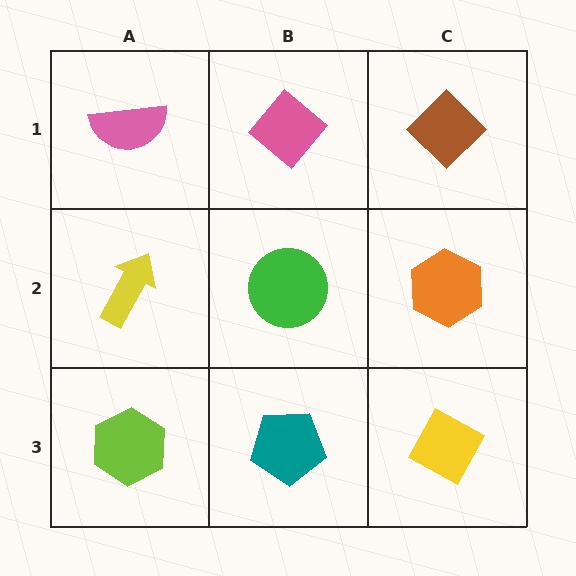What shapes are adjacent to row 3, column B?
A green circle (row 2, column B), a lime hexagon (row 3, column A), a yellow diamond (row 3, column C).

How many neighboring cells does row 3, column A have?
2.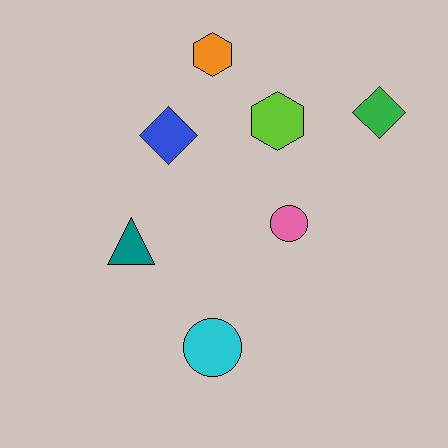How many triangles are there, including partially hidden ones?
There is 1 triangle.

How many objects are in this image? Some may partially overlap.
There are 7 objects.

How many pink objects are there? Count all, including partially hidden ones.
There is 1 pink object.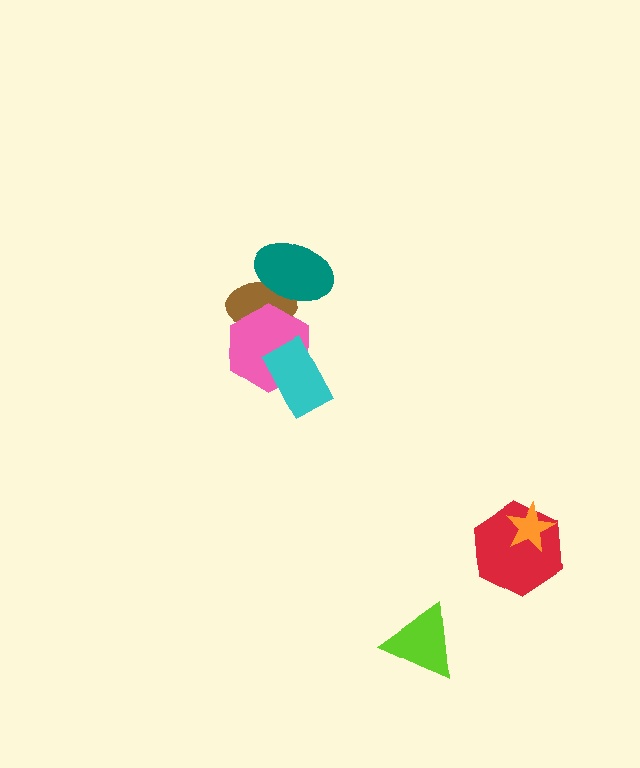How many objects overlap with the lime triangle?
0 objects overlap with the lime triangle.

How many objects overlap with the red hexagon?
1 object overlaps with the red hexagon.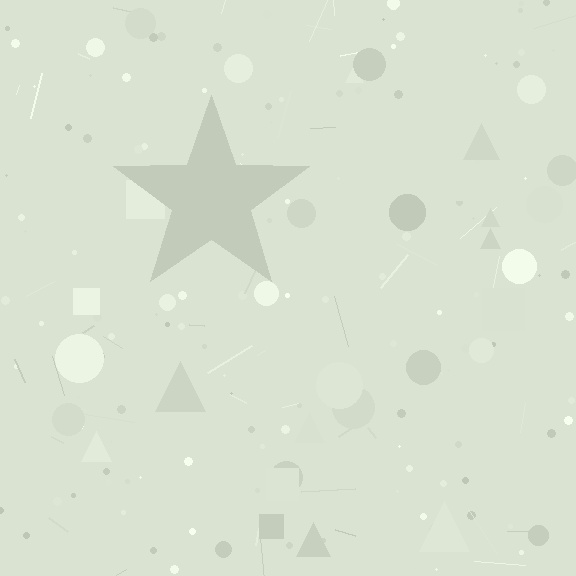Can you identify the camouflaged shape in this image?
The camouflaged shape is a star.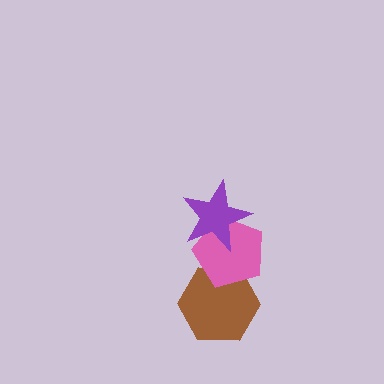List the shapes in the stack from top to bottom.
From top to bottom: the purple star, the pink pentagon, the brown hexagon.